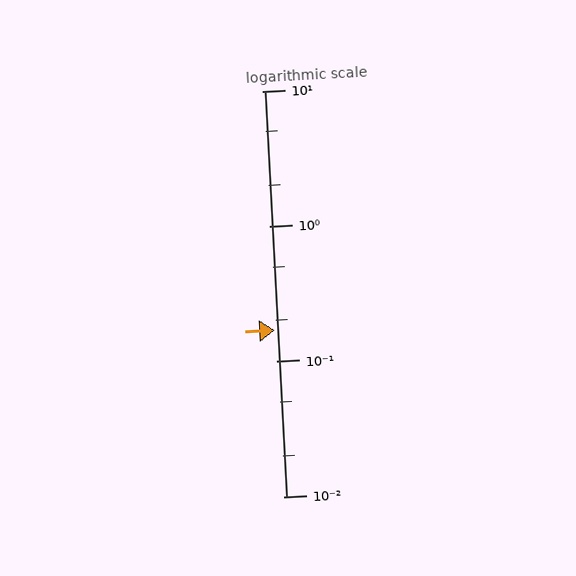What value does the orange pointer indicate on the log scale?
The pointer indicates approximately 0.17.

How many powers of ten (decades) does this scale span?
The scale spans 3 decades, from 0.01 to 10.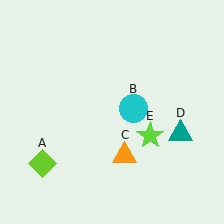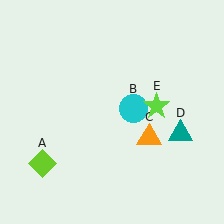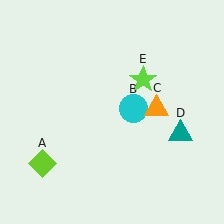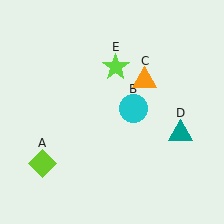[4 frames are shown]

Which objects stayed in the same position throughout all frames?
Lime diamond (object A) and cyan circle (object B) and teal triangle (object D) remained stationary.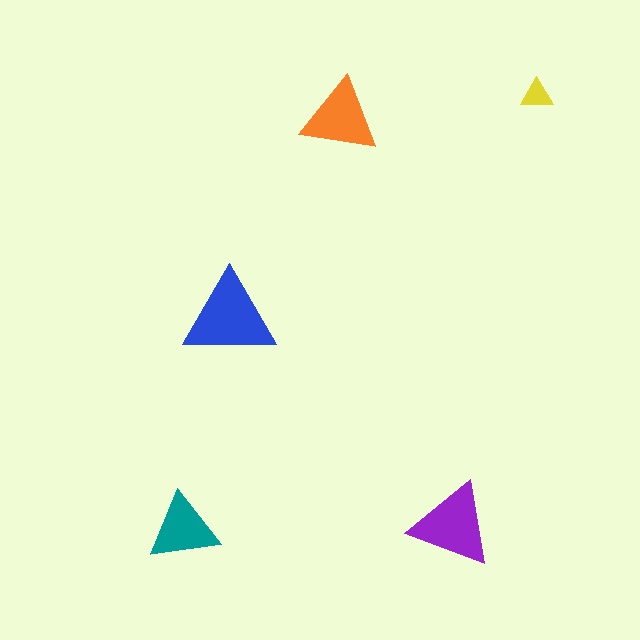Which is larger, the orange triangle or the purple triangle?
The purple one.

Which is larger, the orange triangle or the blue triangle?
The blue one.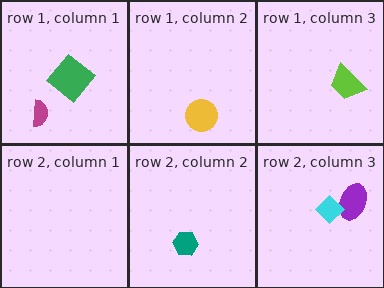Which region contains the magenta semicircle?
The row 1, column 1 region.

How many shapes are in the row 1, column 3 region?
1.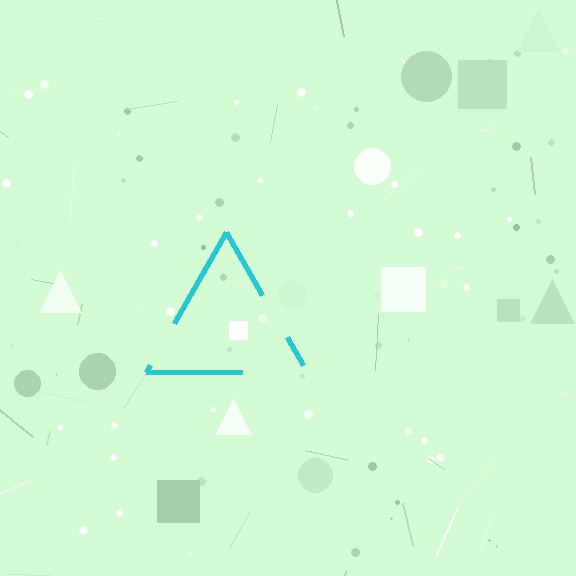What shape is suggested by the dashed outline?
The dashed outline suggests a triangle.